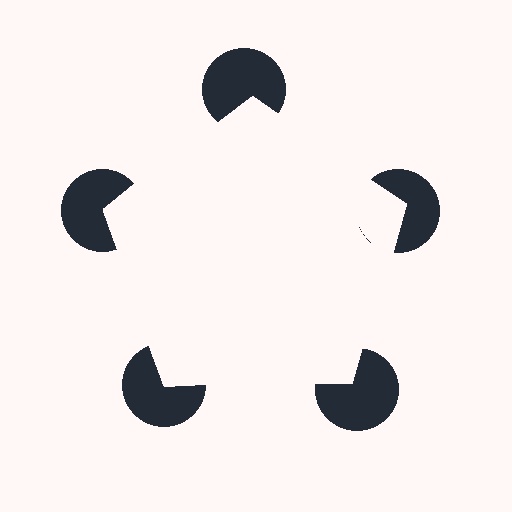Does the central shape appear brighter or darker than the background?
It typically appears slightly brighter than the background, even though no actual brightness change is drawn.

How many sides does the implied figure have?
5 sides.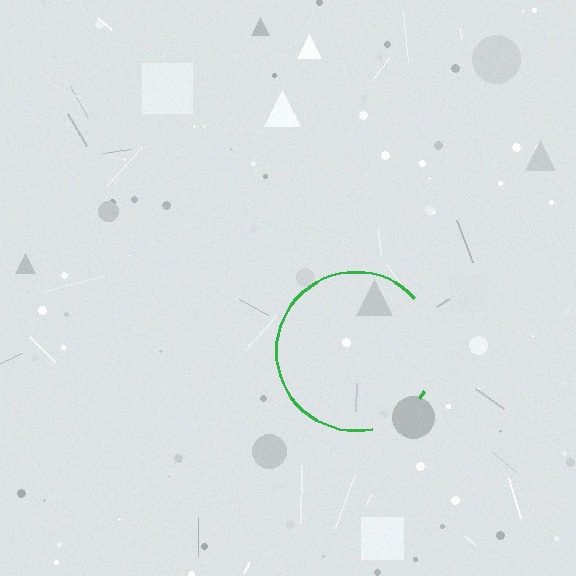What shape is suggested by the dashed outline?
The dashed outline suggests a circle.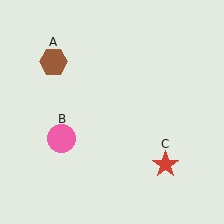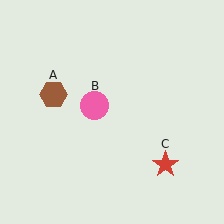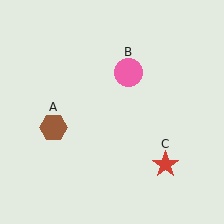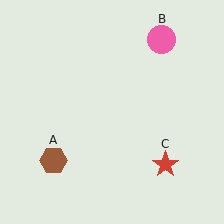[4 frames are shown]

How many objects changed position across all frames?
2 objects changed position: brown hexagon (object A), pink circle (object B).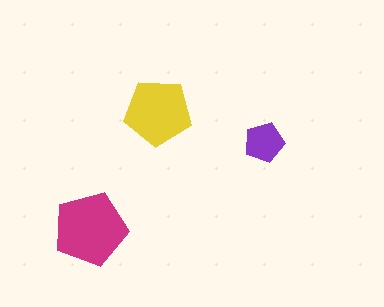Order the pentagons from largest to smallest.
the magenta one, the yellow one, the purple one.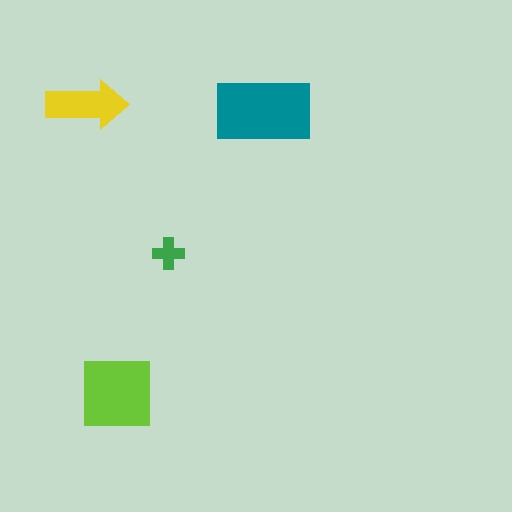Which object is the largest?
The teal rectangle.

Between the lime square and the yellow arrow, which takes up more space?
The lime square.